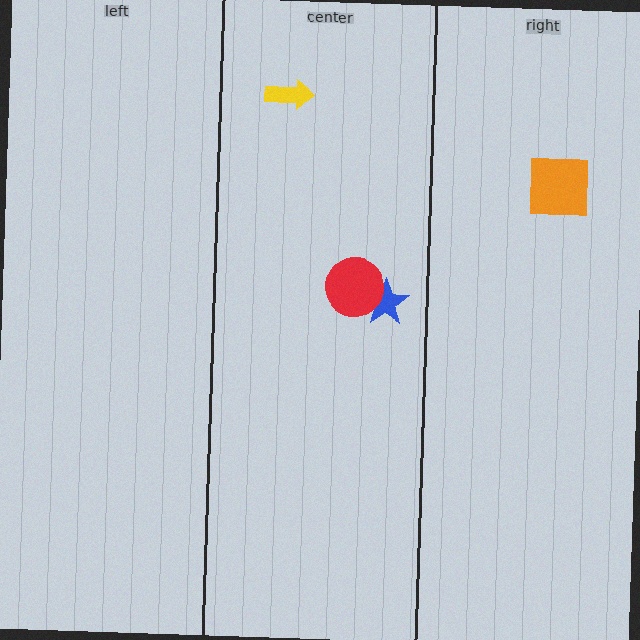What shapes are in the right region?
The orange square.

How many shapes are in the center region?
3.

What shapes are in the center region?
The yellow arrow, the blue star, the red circle.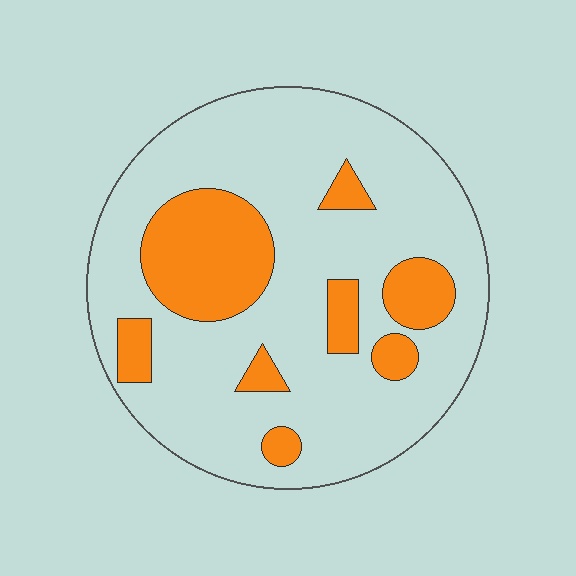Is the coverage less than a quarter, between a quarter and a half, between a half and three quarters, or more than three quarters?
Less than a quarter.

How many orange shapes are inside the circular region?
8.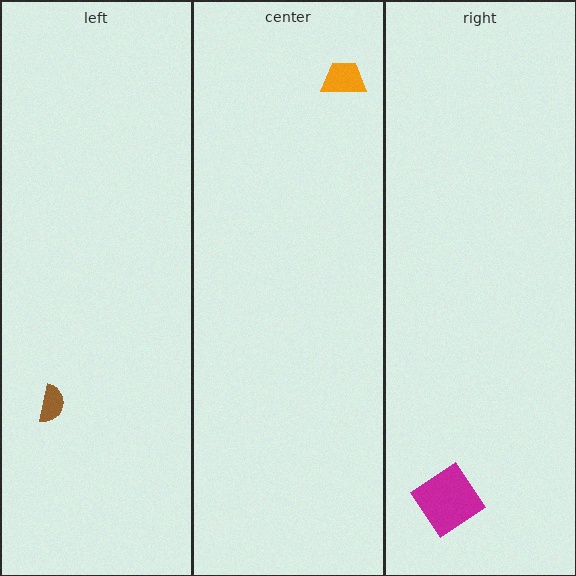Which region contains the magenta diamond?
The right region.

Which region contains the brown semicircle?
The left region.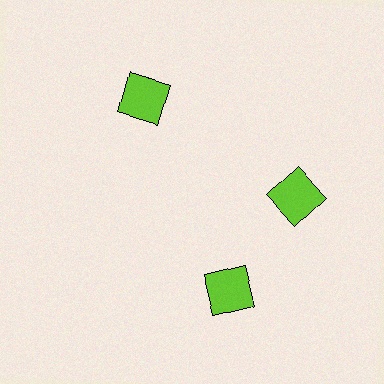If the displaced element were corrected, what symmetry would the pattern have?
It would have 3-fold rotational symmetry — the pattern would map onto itself every 120 degrees.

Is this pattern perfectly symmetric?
No. The 3 lime squares are arranged in a ring, but one element near the 7 o'clock position is rotated out of alignment along the ring, breaking the 3-fold rotational symmetry.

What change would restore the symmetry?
The symmetry would be restored by rotating it back into even spacing with its neighbors so that all 3 squares sit at equal angles and equal distance from the center.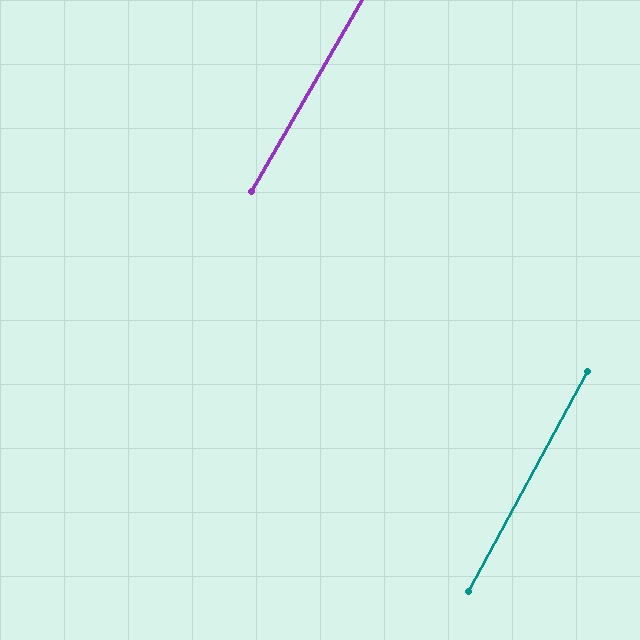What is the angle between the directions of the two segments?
Approximately 1 degree.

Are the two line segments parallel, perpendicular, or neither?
Parallel — their directions differ by only 1.3°.